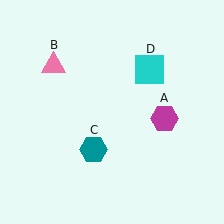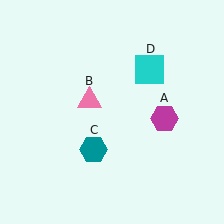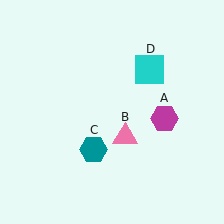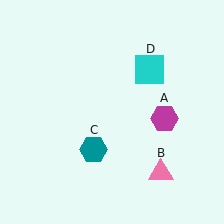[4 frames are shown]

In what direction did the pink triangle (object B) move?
The pink triangle (object B) moved down and to the right.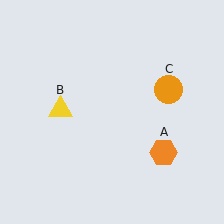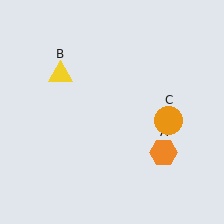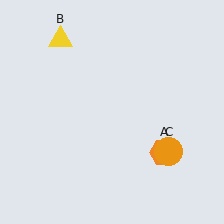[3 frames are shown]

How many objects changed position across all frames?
2 objects changed position: yellow triangle (object B), orange circle (object C).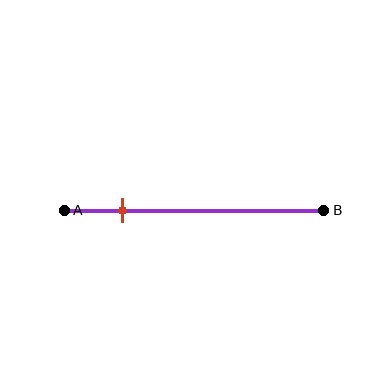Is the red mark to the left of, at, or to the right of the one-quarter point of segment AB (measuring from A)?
The red mark is approximately at the one-quarter point of segment AB.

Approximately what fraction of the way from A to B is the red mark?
The red mark is approximately 20% of the way from A to B.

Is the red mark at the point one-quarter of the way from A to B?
Yes, the mark is approximately at the one-quarter point.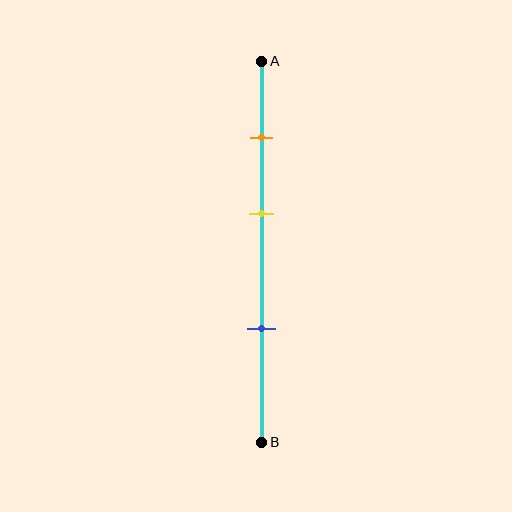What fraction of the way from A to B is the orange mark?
The orange mark is approximately 20% (0.2) of the way from A to B.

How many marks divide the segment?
There are 3 marks dividing the segment.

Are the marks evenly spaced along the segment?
Yes, the marks are approximately evenly spaced.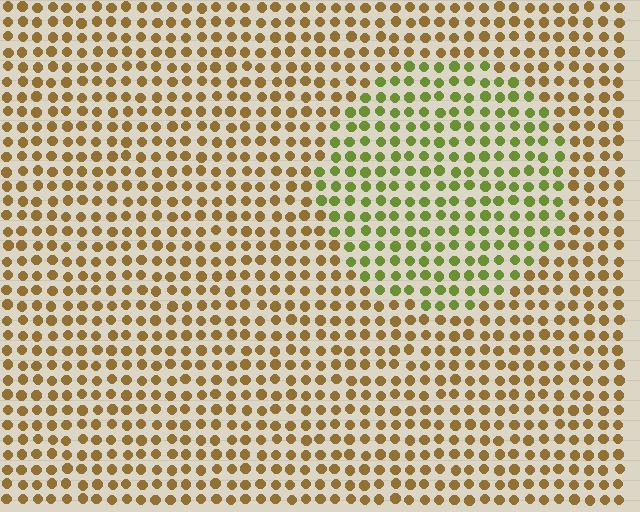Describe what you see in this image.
The image is filled with small brown elements in a uniform arrangement. A circle-shaped region is visible where the elements are tinted to a slightly different hue, forming a subtle color boundary.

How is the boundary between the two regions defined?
The boundary is defined purely by a slight shift in hue (about 46 degrees). Spacing, size, and orientation are identical on both sides.